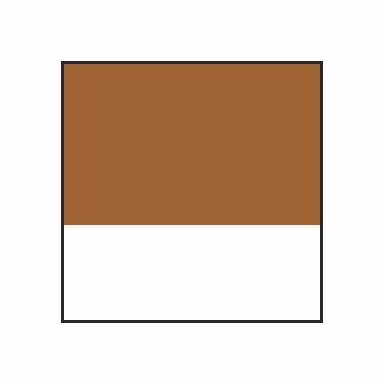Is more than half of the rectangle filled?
Yes.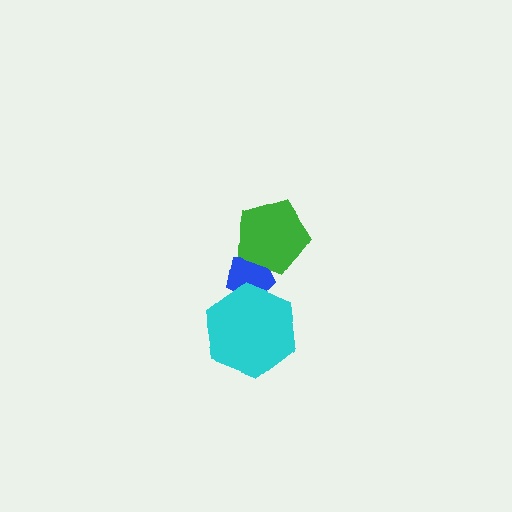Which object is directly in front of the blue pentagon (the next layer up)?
The green pentagon is directly in front of the blue pentagon.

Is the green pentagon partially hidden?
No, no other shape covers it.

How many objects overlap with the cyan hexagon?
1 object overlaps with the cyan hexagon.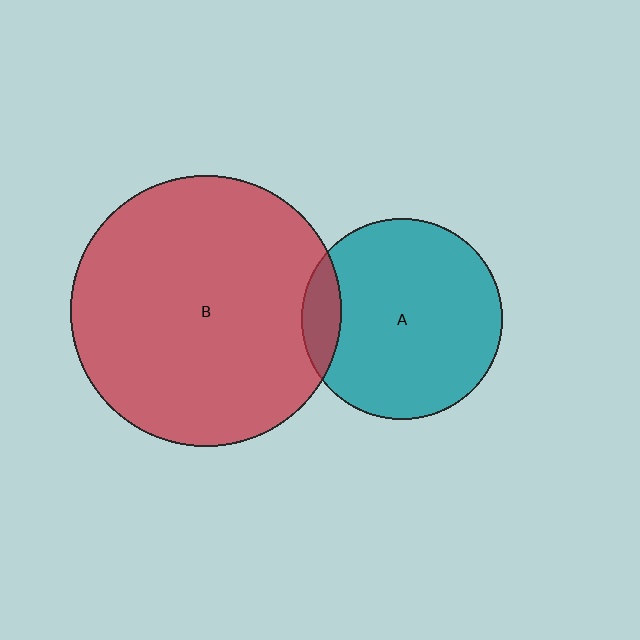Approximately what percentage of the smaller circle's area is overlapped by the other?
Approximately 10%.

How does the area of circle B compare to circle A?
Approximately 1.8 times.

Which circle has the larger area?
Circle B (red).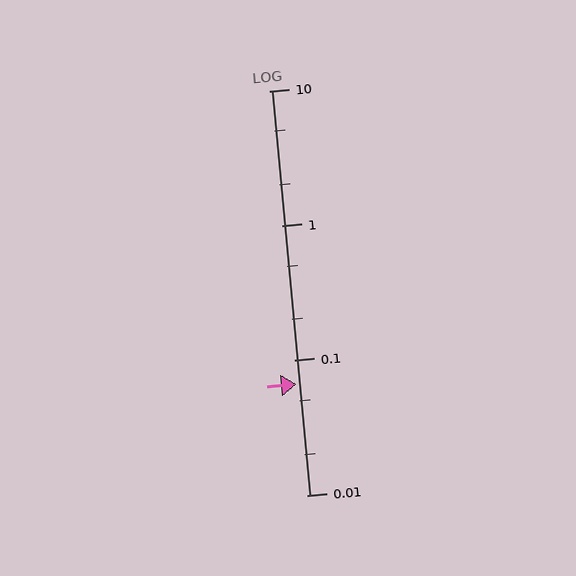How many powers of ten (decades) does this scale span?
The scale spans 3 decades, from 0.01 to 10.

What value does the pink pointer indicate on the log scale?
The pointer indicates approximately 0.067.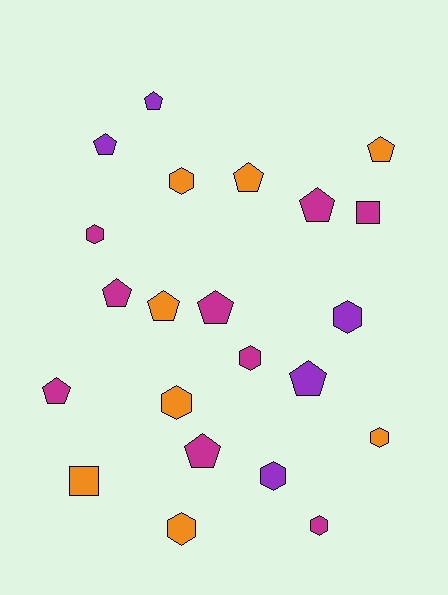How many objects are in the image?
There are 22 objects.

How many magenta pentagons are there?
There are 5 magenta pentagons.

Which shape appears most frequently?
Pentagon, with 11 objects.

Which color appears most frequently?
Magenta, with 9 objects.